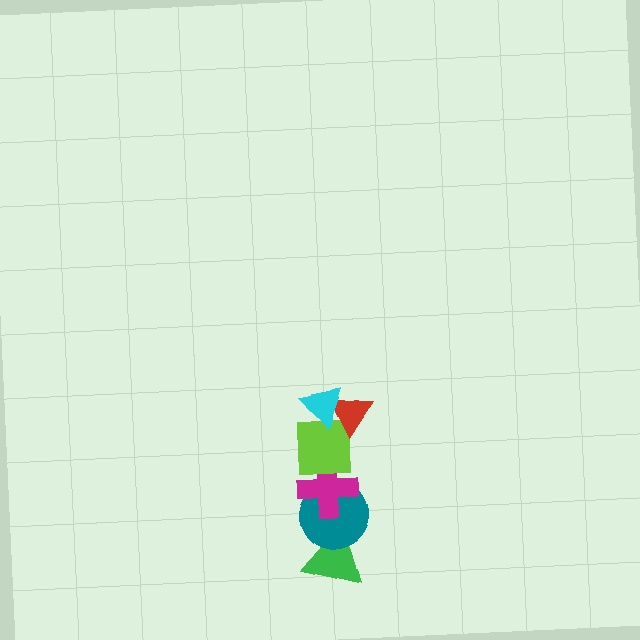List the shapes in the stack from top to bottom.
From top to bottom: the cyan triangle, the red triangle, the lime square, the magenta cross, the teal circle, the green triangle.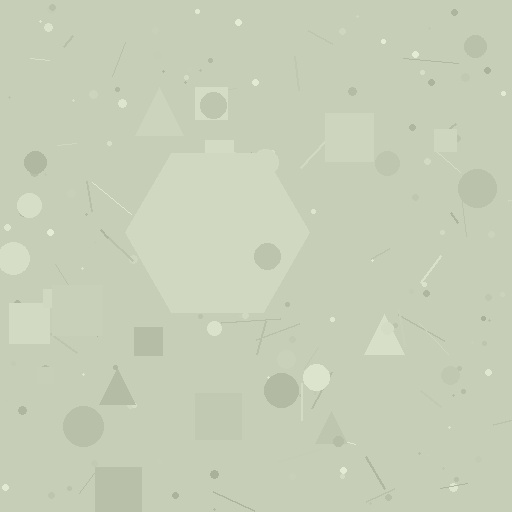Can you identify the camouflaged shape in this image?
The camouflaged shape is a hexagon.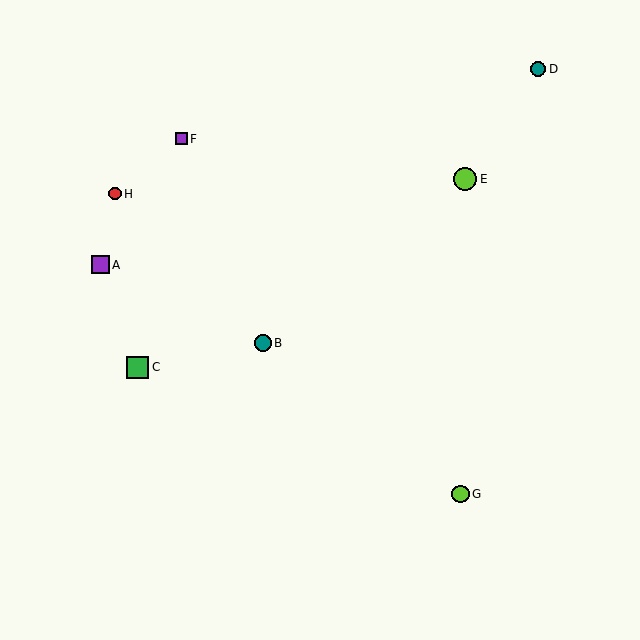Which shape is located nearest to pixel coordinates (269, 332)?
The teal circle (labeled B) at (263, 343) is nearest to that location.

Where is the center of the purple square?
The center of the purple square is at (181, 139).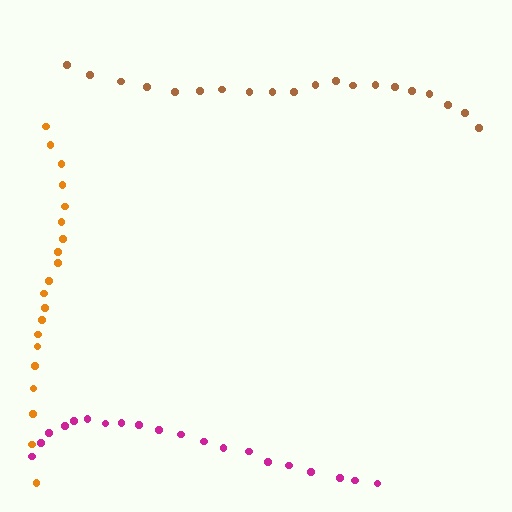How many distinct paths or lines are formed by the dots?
There are 3 distinct paths.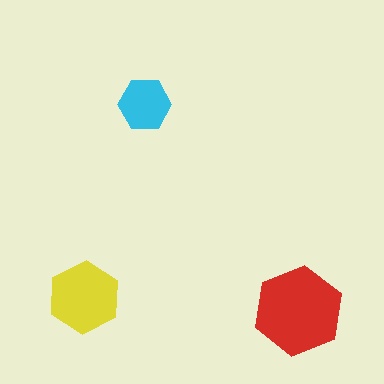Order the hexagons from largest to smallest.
the red one, the yellow one, the cyan one.